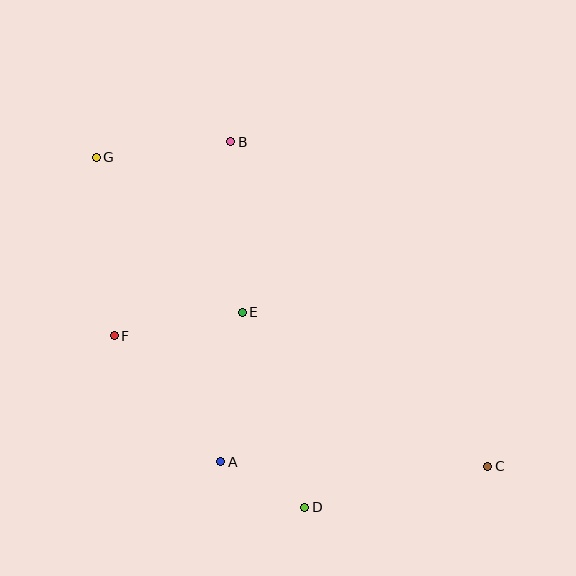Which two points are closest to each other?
Points A and D are closest to each other.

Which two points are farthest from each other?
Points C and G are farthest from each other.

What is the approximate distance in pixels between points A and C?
The distance between A and C is approximately 267 pixels.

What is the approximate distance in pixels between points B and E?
The distance between B and E is approximately 171 pixels.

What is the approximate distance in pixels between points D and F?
The distance between D and F is approximately 256 pixels.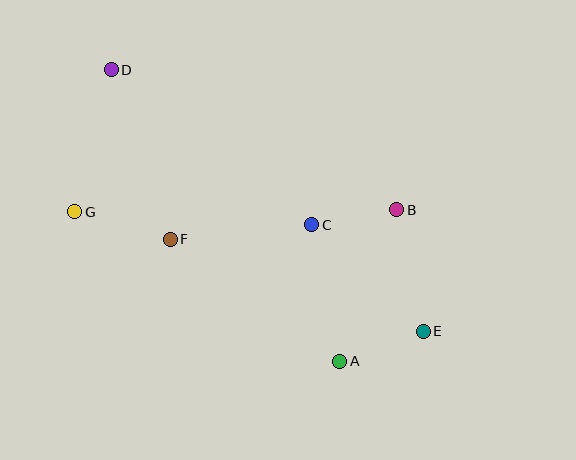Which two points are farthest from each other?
Points D and E are farthest from each other.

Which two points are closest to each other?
Points B and C are closest to each other.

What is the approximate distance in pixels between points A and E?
The distance between A and E is approximately 89 pixels.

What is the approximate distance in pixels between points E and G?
The distance between E and G is approximately 369 pixels.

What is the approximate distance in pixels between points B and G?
The distance between B and G is approximately 322 pixels.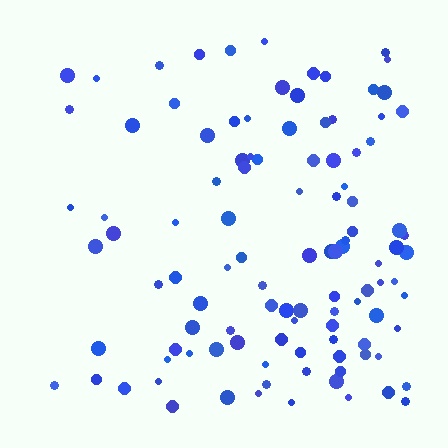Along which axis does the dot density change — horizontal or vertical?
Horizontal.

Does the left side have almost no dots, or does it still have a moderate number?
Still a moderate number, just noticeably fewer than the right.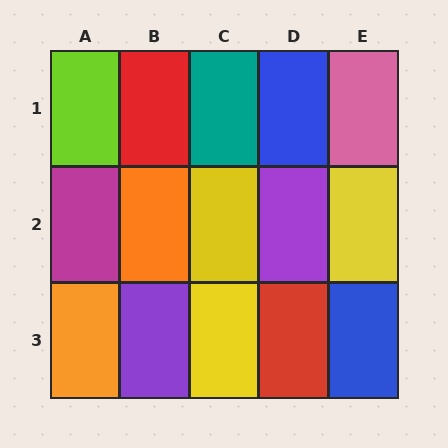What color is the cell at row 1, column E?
Pink.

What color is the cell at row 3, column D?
Red.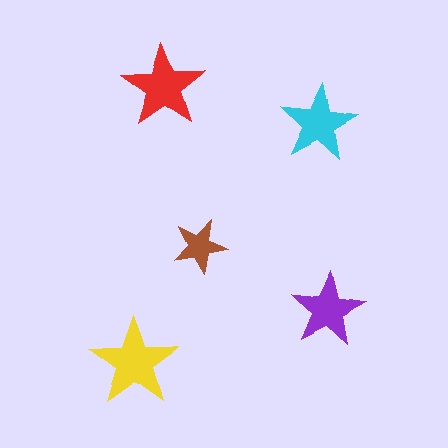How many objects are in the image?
There are 5 objects in the image.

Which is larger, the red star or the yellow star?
The yellow one.